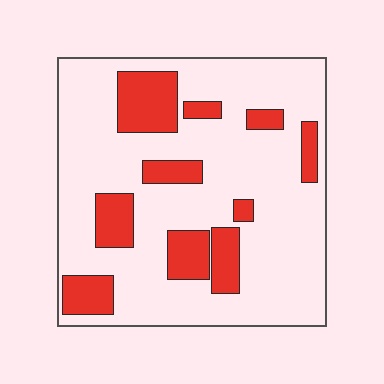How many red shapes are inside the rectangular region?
10.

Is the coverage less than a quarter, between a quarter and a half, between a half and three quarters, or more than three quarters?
Less than a quarter.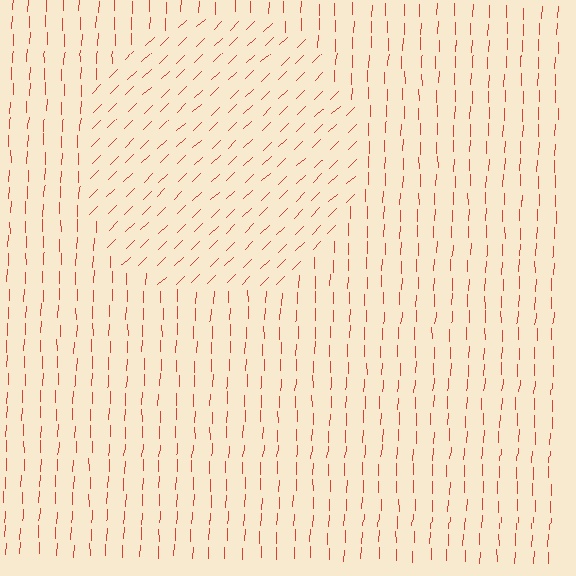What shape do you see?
I see a circle.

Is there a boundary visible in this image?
Yes, there is a texture boundary formed by a change in line orientation.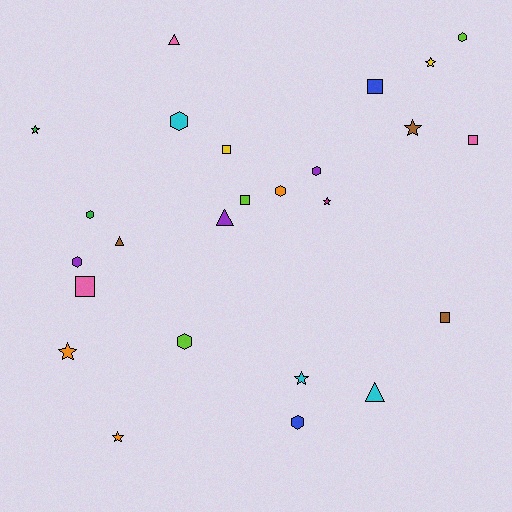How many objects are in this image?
There are 25 objects.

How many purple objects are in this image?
There are 3 purple objects.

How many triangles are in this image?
There are 4 triangles.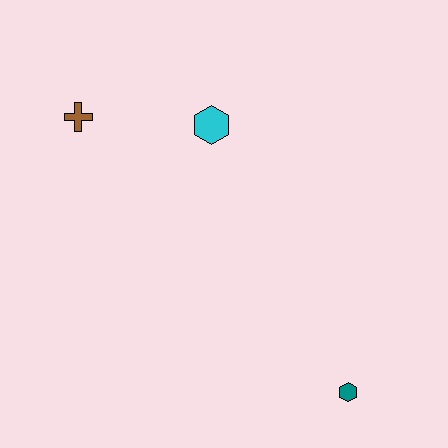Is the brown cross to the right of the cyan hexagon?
No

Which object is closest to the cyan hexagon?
The brown cross is closest to the cyan hexagon.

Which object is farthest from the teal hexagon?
The brown cross is farthest from the teal hexagon.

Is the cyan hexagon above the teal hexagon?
Yes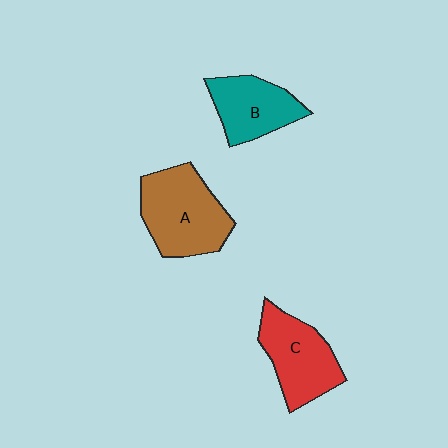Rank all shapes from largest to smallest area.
From largest to smallest: A (brown), C (red), B (teal).